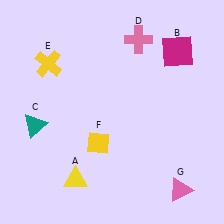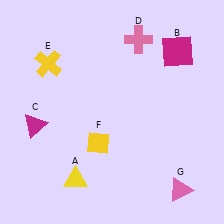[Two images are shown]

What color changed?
The triangle (C) changed from teal in Image 1 to magenta in Image 2.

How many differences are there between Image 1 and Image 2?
There is 1 difference between the two images.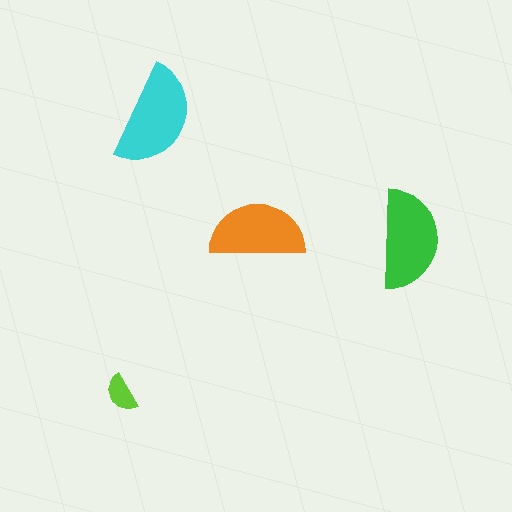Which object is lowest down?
The lime semicircle is bottommost.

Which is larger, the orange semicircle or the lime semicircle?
The orange one.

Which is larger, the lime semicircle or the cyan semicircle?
The cyan one.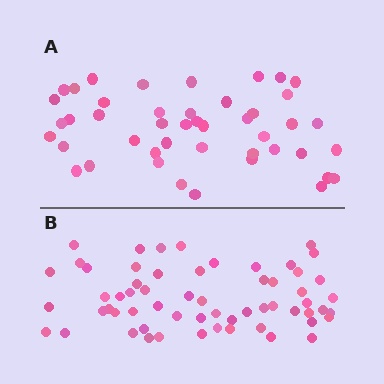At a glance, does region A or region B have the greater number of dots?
Region B (the bottom region) has more dots.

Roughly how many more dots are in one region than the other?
Region B has approximately 15 more dots than region A.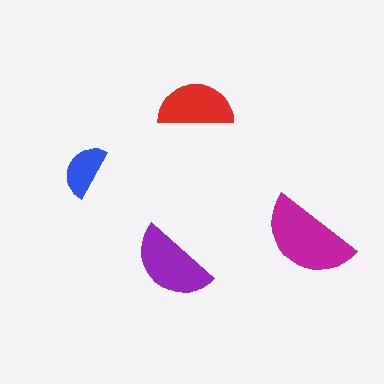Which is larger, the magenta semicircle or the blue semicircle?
The magenta one.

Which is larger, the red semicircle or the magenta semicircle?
The magenta one.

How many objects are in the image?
There are 4 objects in the image.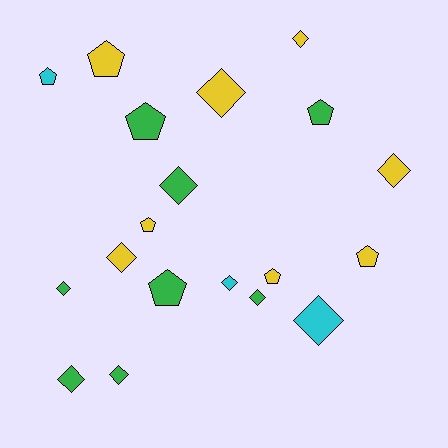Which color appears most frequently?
Yellow, with 8 objects.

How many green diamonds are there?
There are 5 green diamonds.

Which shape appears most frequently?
Diamond, with 11 objects.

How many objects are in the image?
There are 19 objects.